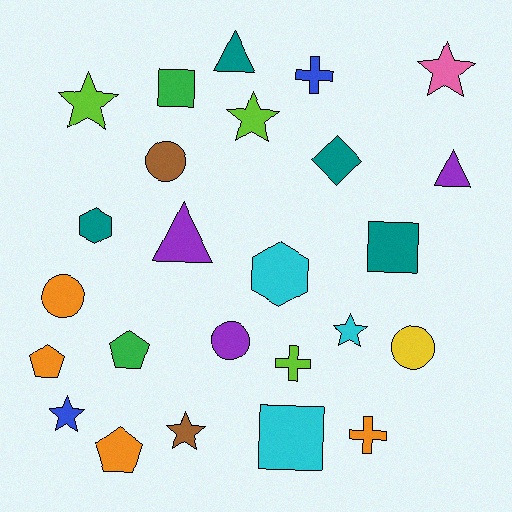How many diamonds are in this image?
There is 1 diamond.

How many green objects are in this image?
There are 2 green objects.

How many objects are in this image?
There are 25 objects.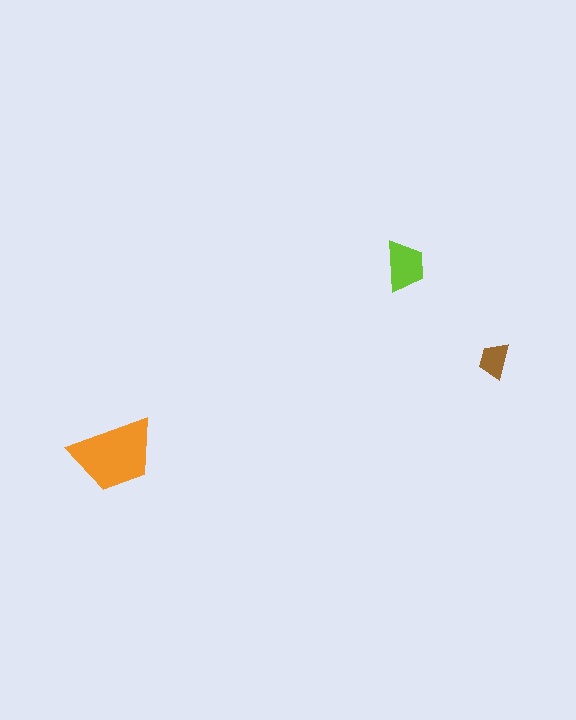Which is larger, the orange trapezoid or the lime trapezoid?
The orange one.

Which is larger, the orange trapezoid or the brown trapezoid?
The orange one.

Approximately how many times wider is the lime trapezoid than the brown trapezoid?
About 1.5 times wider.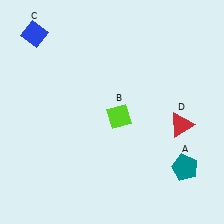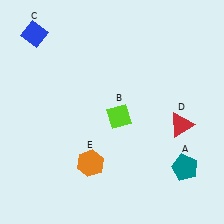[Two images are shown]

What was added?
An orange hexagon (E) was added in Image 2.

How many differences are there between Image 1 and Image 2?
There is 1 difference between the two images.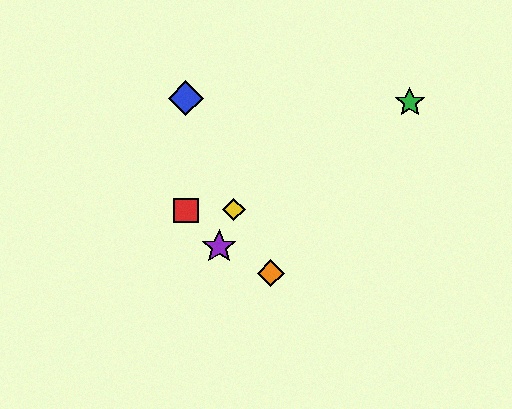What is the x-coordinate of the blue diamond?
The blue diamond is at x≈186.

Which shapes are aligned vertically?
The red square, the blue diamond are aligned vertically.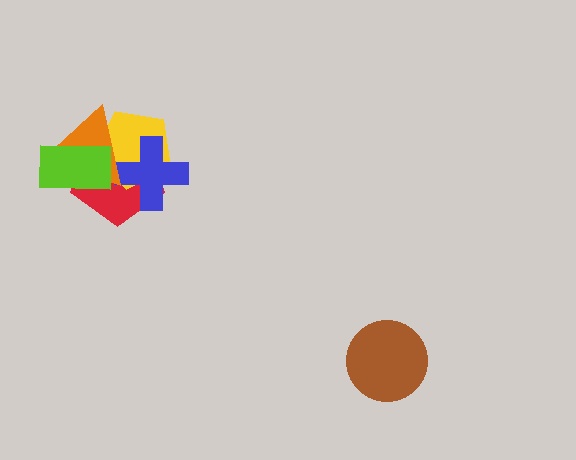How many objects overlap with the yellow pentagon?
4 objects overlap with the yellow pentagon.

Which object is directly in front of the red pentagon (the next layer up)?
The yellow pentagon is directly in front of the red pentagon.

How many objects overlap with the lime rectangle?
3 objects overlap with the lime rectangle.